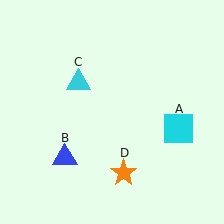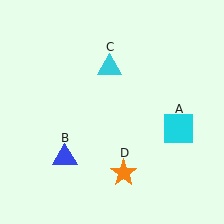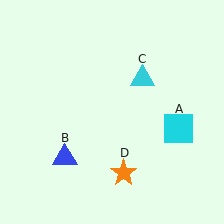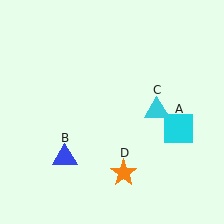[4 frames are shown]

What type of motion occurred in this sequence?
The cyan triangle (object C) rotated clockwise around the center of the scene.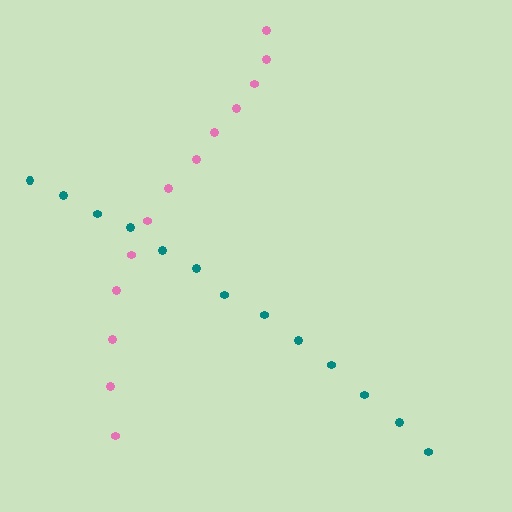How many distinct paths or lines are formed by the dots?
There are 2 distinct paths.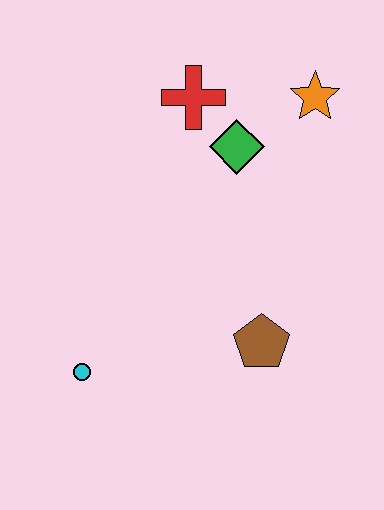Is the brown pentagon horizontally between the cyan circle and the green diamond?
No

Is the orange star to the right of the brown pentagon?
Yes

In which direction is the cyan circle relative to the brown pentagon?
The cyan circle is to the left of the brown pentagon.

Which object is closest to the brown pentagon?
The cyan circle is closest to the brown pentagon.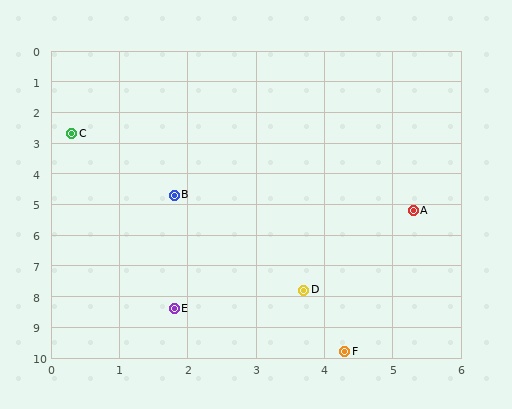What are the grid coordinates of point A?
Point A is at approximately (5.3, 5.2).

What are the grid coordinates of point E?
Point E is at approximately (1.8, 8.4).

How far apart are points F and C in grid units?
Points F and C are about 8.1 grid units apart.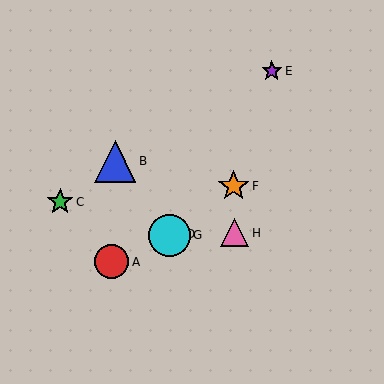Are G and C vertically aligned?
No, G is at x≈169 and C is at x≈60.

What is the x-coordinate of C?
Object C is at x≈60.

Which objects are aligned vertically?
Objects D, G are aligned vertically.